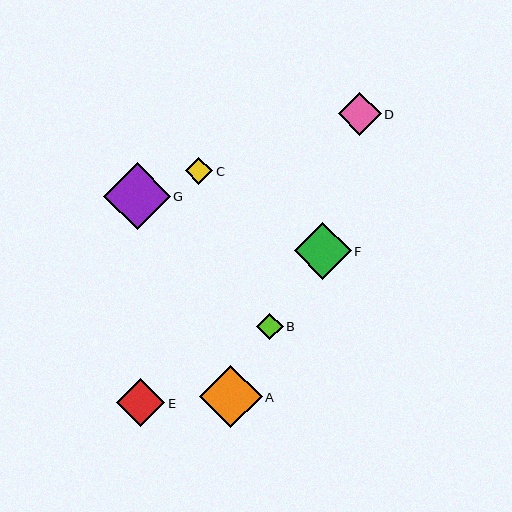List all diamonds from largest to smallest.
From largest to smallest: G, A, F, E, D, C, B.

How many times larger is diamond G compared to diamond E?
Diamond G is approximately 1.4 times the size of diamond E.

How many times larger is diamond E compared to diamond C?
Diamond E is approximately 1.8 times the size of diamond C.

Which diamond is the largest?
Diamond G is the largest with a size of approximately 66 pixels.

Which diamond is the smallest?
Diamond B is the smallest with a size of approximately 26 pixels.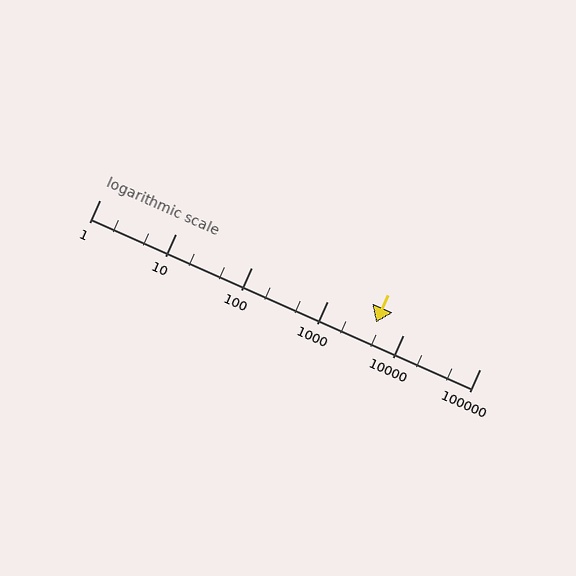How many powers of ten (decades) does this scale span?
The scale spans 5 decades, from 1 to 100000.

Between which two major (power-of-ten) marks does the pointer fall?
The pointer is between 1000 and 10000.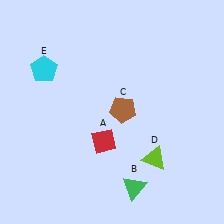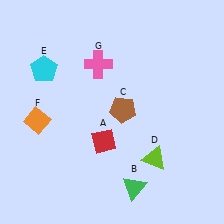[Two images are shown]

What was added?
An orange diamond (F), a pink cross (G) were added in Image 2.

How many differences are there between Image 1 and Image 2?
There are 2 differences between the two images.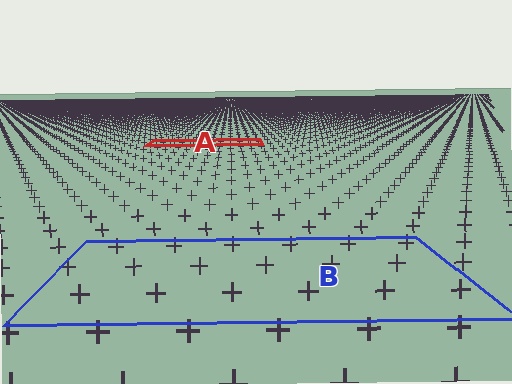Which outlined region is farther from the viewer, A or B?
Region A is farther from the viewer — the texture elements inside it appear smaller and more densely packed.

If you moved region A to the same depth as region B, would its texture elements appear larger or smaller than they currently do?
They would appear larger. At a closer depth, the same texture elements are projected at a bigger on-screen size.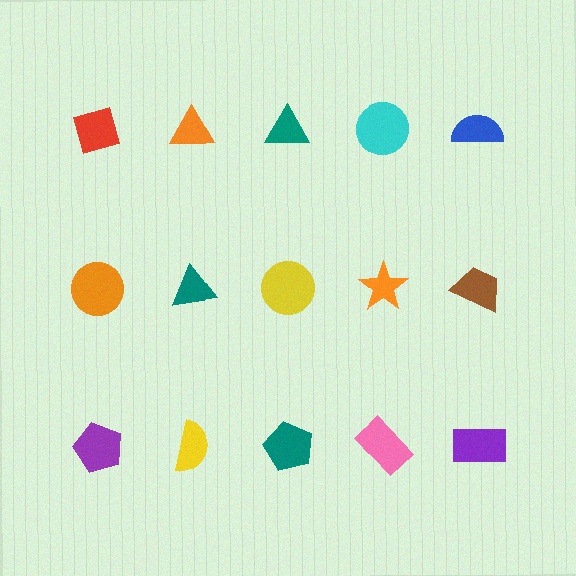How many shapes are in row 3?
5 shapes.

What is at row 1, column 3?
A teal triangle.